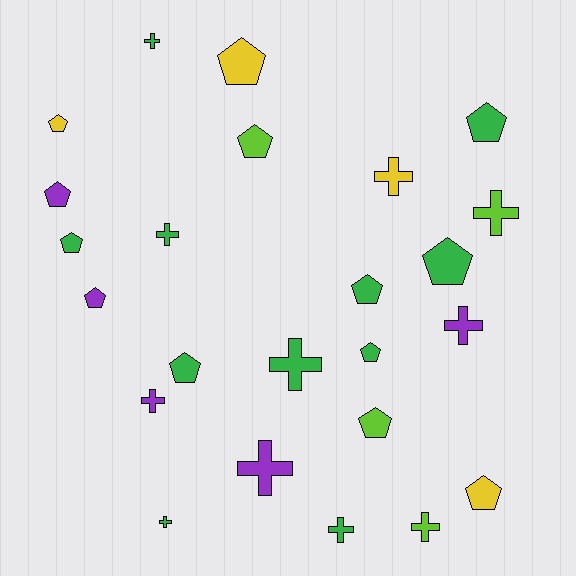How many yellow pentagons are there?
There are 3 yellow pentagons.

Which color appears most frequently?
Green, with 11 objects.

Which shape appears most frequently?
Pentagon, with 13 objects.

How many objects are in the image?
There are 24 objects.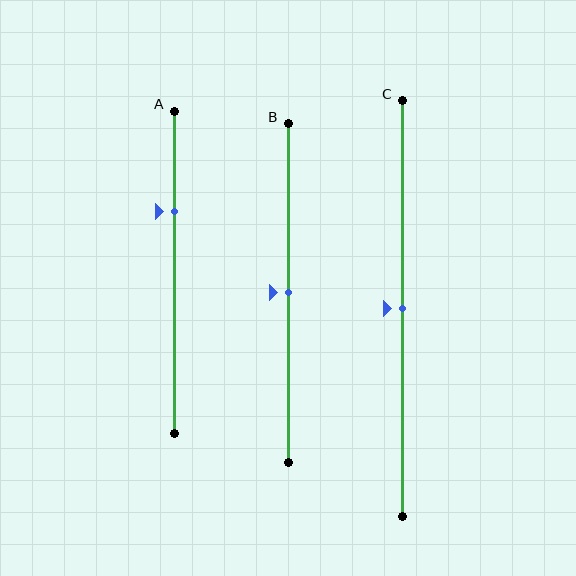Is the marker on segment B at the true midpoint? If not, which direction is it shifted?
Yes, the marker on segment B is at the true midpoint.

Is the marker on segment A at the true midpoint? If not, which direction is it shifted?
No, the marker on segment A is shifted upward by about 19% of the segment length.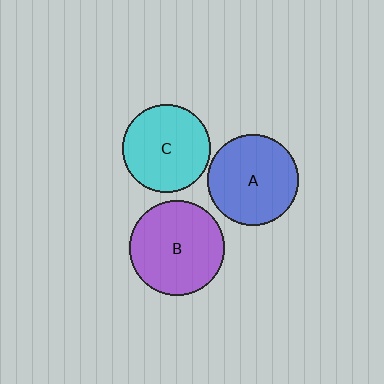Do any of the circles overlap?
No, none of the circles overlap.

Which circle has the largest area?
Circle B (purple).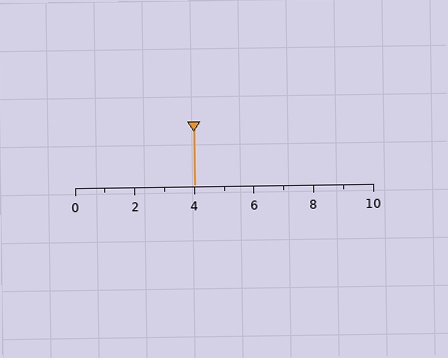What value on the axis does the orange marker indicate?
The marker indicates approximately 4.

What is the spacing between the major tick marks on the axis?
The major ticks are spaced 2 apart.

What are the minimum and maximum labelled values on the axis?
The axis runs from 0 to 10.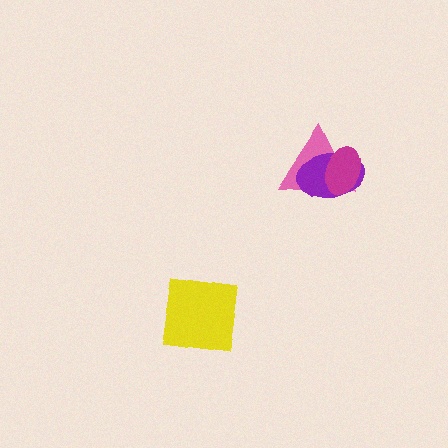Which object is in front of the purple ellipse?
The magenta ellipse is in front of the purple ellipse.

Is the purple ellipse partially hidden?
Yes, it is partially covered by another shape.